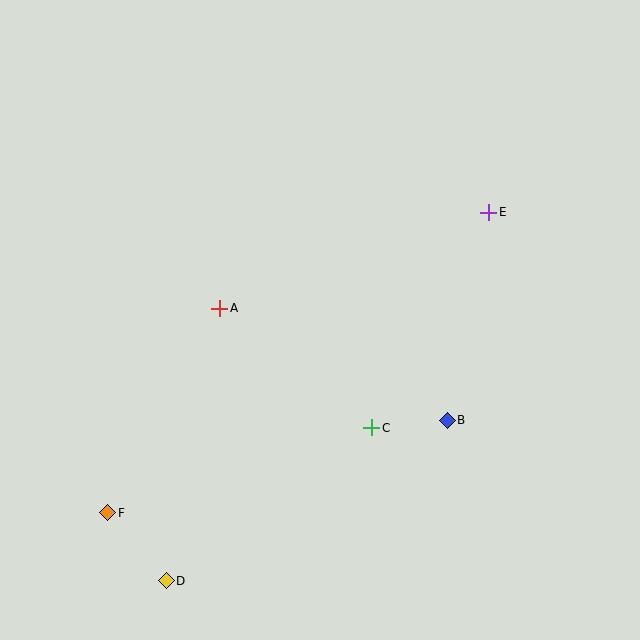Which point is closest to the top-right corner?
Point E is closest to the top-right corner.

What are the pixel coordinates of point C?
Point C is at (372, 428).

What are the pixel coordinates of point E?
Point E is at (489, 212).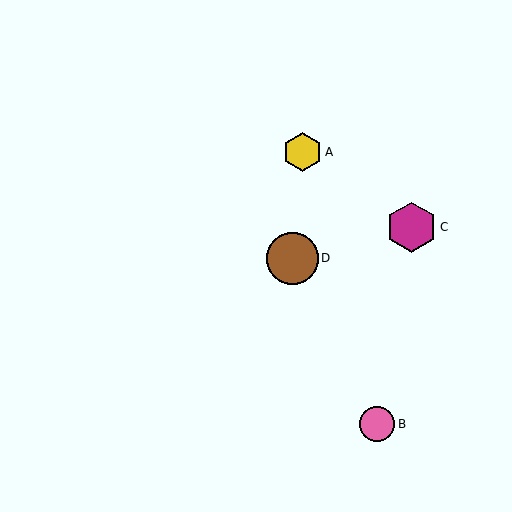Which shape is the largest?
The brown circle (labeled D) is the largest.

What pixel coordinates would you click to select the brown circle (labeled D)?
Click at (292, 258) to select the brown circle D.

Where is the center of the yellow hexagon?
The center of the yellow hexagon is at (303, 152).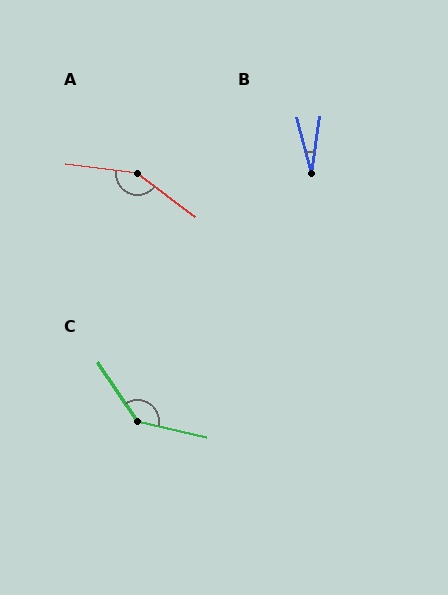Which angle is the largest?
A, at approximately 151 degrees.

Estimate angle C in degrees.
Approximately 137 degrees.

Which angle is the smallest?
B, at approximately 23 degrees.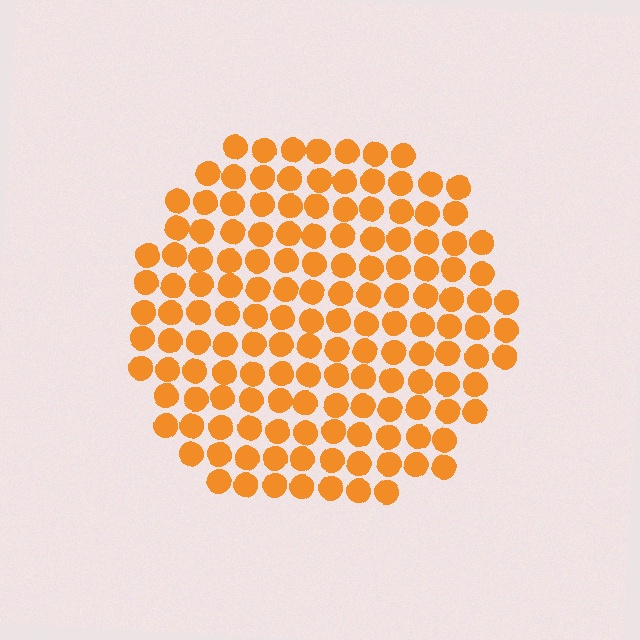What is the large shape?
The large shape is a circle.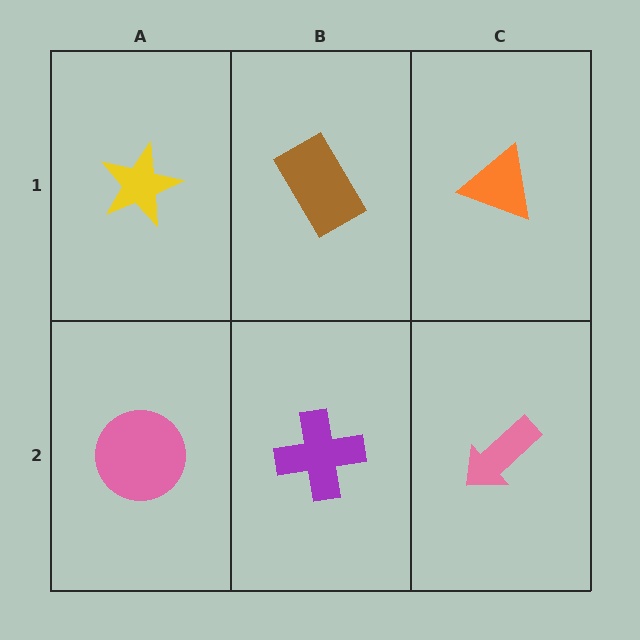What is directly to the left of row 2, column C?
A purple cross.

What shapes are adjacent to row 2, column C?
An orange triangle (row 1, column C), a purple cross (row 2, column B).